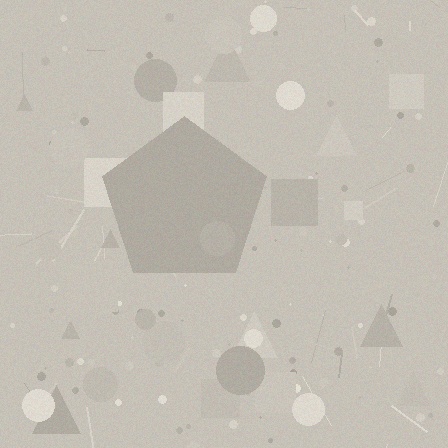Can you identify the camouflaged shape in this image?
The camouflaged shape is a pentagon.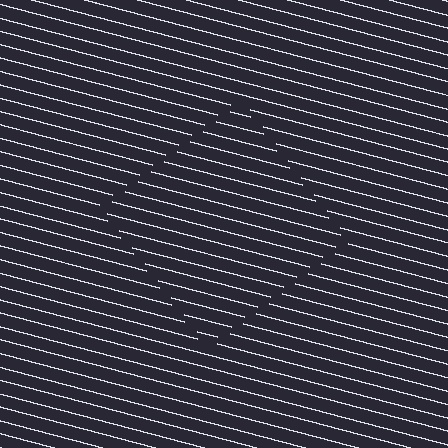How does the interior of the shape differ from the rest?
The interior of the shape contains the same grating, shifted by half a period — the contour is defined by the phase discontinuity where line-ends from the inner and outer gratings abut.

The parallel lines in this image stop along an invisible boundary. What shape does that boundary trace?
An illusory square. The interior of the shape contains the same grating, shifted by half a period — the contour is defined by the phase discontinuity where line-ends from the inner and outer gratings abut.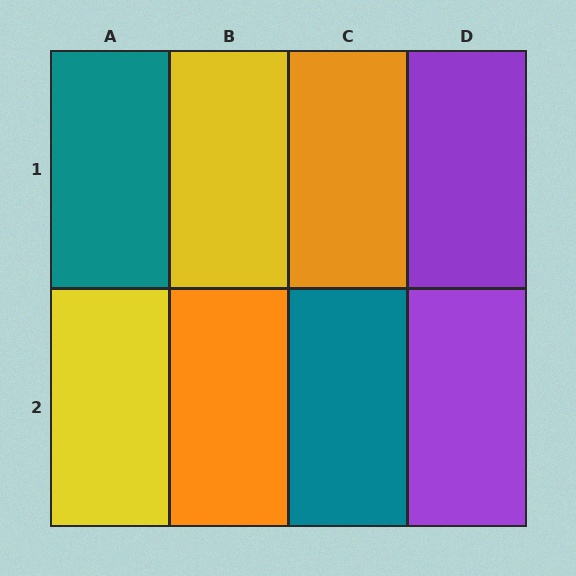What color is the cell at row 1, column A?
Teal.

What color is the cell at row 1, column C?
Orange.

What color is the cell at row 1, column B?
Yellow.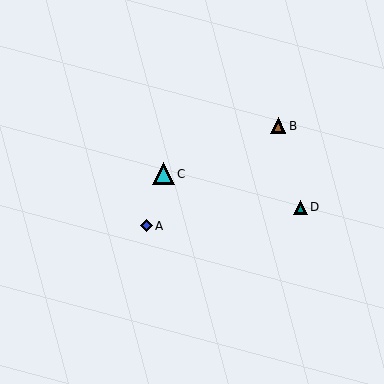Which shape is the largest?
The cyan triangle (labeled C) is the largest.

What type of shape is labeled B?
Shape B is a brown triangle.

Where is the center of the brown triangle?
The center of the brown triangle is at (278, 126).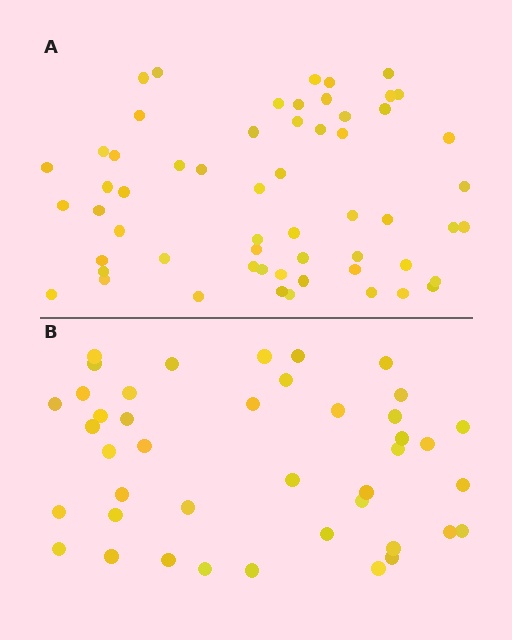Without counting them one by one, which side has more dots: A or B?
Region A (the top region) has more dots.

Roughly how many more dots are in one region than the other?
Region A has approximately 15 more dots than region B.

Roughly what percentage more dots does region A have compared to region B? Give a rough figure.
About 40% more.